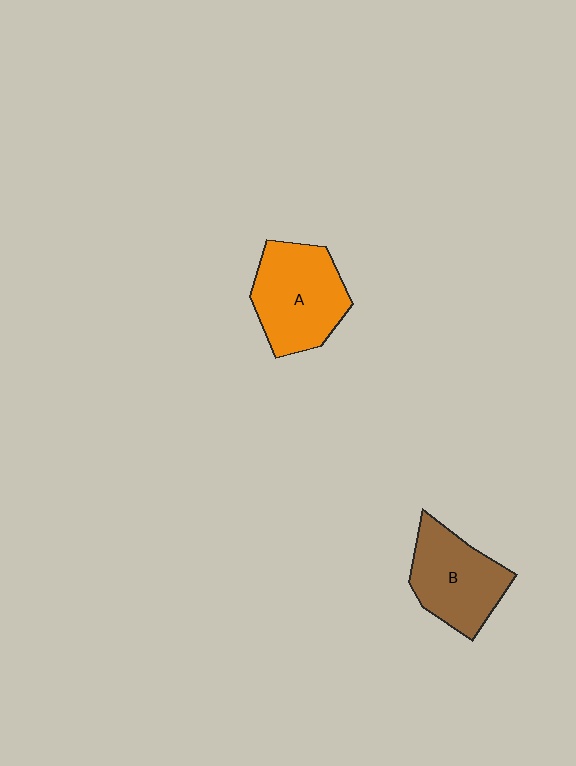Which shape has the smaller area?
Shape B (brown).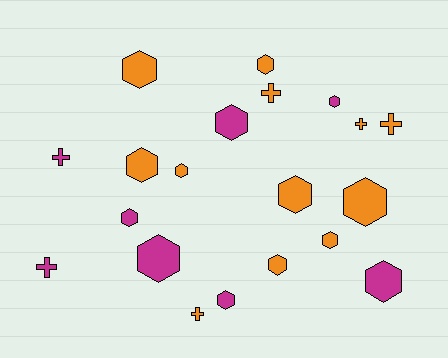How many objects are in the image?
There are 20 objects.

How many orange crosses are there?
There are 4 orange crosses.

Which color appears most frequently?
Orange, with 12 objects.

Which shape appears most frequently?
Hexagon, with 14 objects.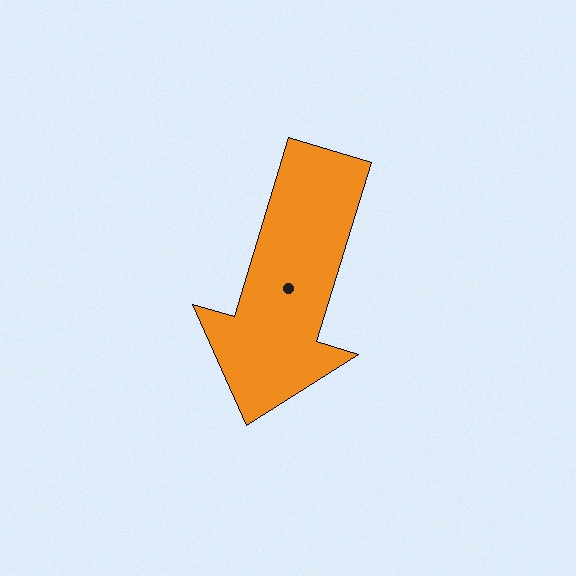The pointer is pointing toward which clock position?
Roughly 7 o'clock.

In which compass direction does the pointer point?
South.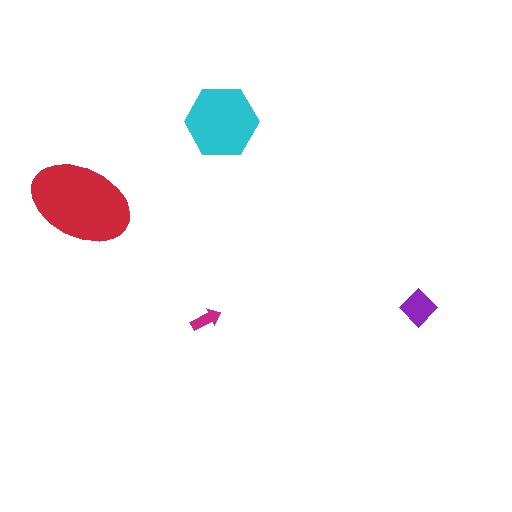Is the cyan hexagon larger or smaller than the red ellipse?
Smaller.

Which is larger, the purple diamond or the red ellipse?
The red ellipse.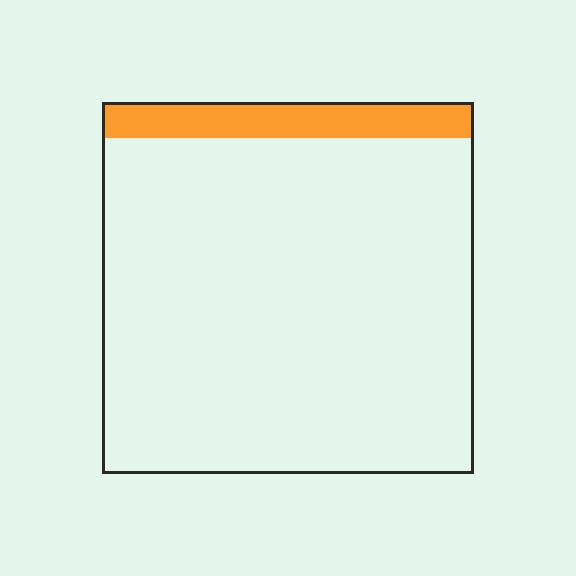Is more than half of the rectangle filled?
No.